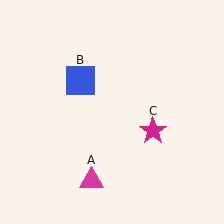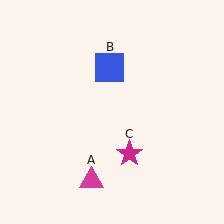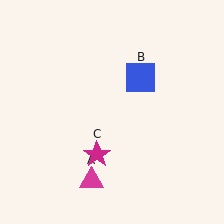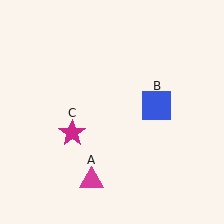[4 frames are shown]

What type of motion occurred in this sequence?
The blue square (object B), magenta star (object C) rotated clockwise around the center of the scene.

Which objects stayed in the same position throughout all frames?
Magenta triangle (object A) remained stationary.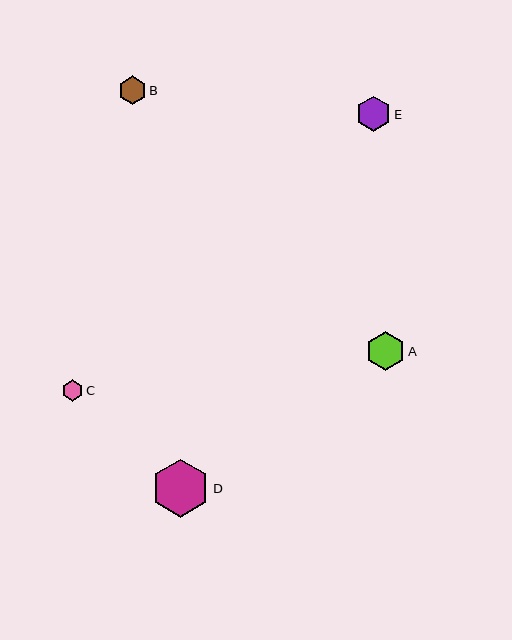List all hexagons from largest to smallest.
From largest to smallest: D, A, E, B, C.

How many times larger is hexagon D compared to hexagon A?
Hexagon D is approximately 1.5 times the size of hexagon A.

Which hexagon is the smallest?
Hexagon C is the smallest with a size of approximately 21 pixels.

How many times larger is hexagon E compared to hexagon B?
Hexagon E is approximately 1.2 times the size of hexagon B.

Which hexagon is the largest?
Hexagon D is the largest with a size of approximately 58 pixels.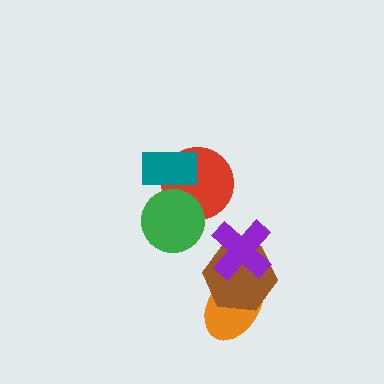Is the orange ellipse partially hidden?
Yes, it is partially covered by another shape.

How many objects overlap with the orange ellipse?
2 objects overlap with the orange ellipse.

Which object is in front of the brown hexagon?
The purple cross is in front of the brown hexagon.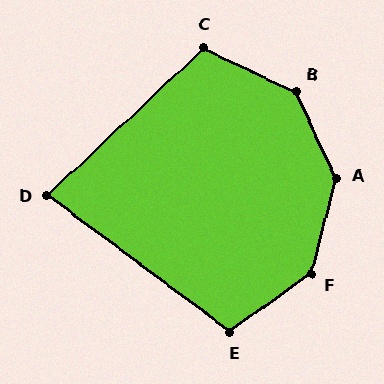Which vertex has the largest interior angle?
A, at approximately 141 degrees.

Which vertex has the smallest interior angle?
D, at approximately 80 degrees.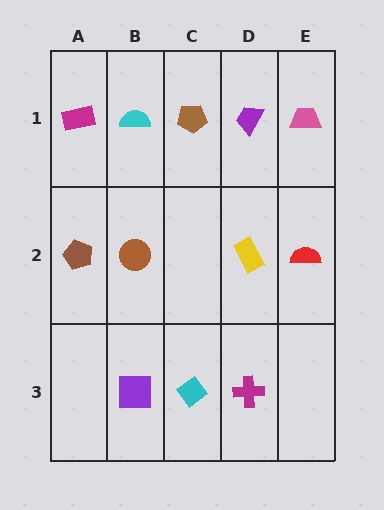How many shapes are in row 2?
4 shapes.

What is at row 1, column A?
A magenta rectangle.